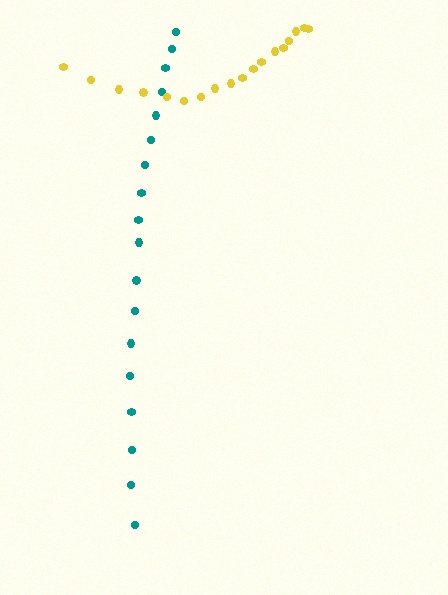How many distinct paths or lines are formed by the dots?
There are 2 distinct paths.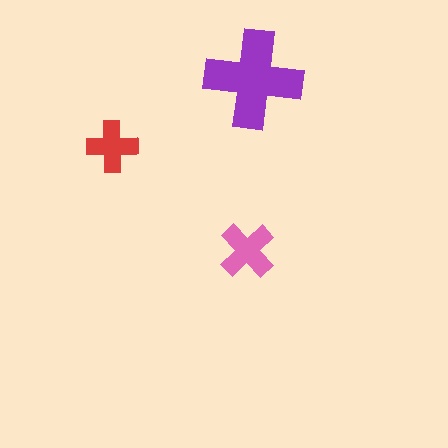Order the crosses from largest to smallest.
the purple one, the pink one, the red one.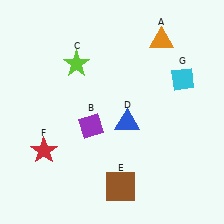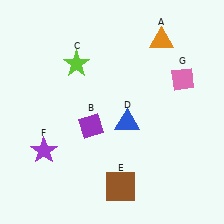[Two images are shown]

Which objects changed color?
F changed from red to purple. G changed from cyan to pink.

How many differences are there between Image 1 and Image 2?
There are 2 differences between the two images.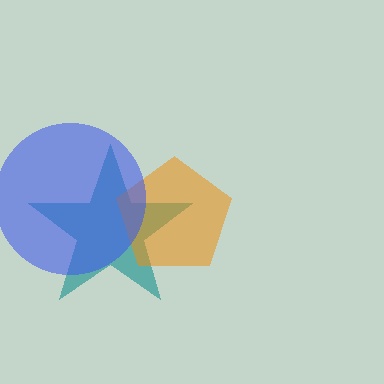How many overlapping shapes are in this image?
There are 3 overlapping shapes in the image.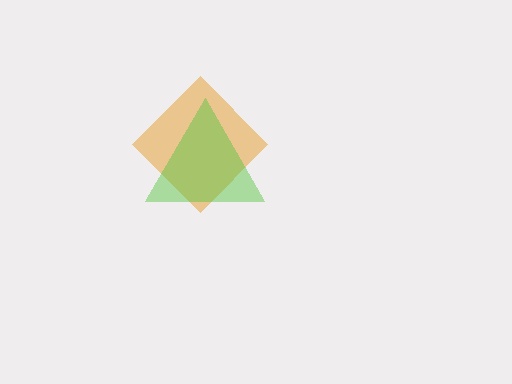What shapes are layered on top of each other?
The layered shapes are: an orange diamond, a lime triangle.